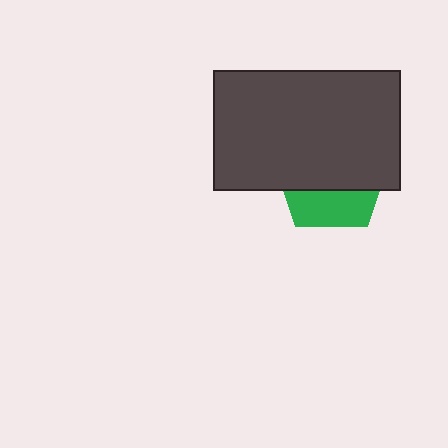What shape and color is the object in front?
The object in front is a dark gray rectangle.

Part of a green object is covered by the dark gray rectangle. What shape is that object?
It is a pentagon.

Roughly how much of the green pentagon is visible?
A small part of it is visible (roughly 33%).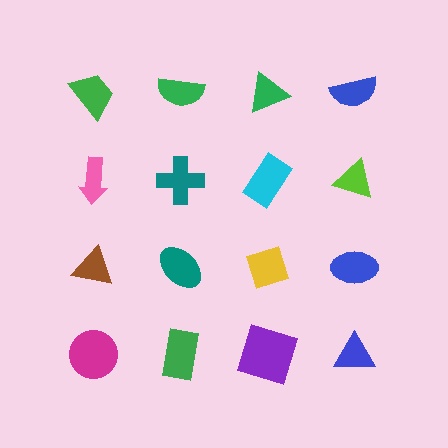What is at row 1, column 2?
A green semicircle.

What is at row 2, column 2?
A teal cross.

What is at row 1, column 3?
A green triangle.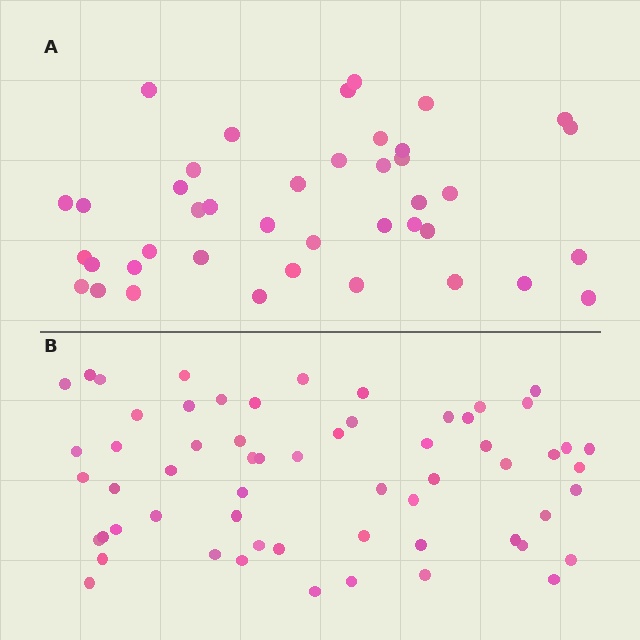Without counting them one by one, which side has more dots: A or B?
Region B (the bottom region) has more dots.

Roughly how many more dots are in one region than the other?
Region B has approximately 20 more dots than region A.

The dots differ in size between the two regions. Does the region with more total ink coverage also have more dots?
No. Region A has more total ink coverage because its dots are larger, but region B actually contains more individual dots. Total area can be misleading — the number of items is what matters here.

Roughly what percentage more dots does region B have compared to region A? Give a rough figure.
About 45% more.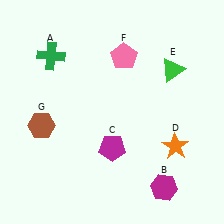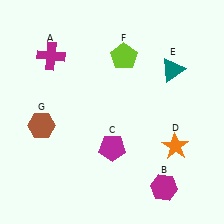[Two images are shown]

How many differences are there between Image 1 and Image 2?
There are 3 differences between the two images.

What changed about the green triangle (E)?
In Image 1, E is green. In Image 2, it changed to teal.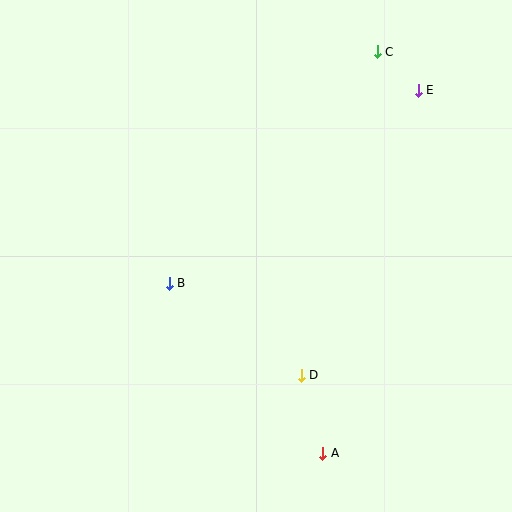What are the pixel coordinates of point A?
Point A is at (323, 453).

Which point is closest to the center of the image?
Point B at (169, 283) is closest to the center.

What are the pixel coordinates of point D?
Point D is at (301, 375).